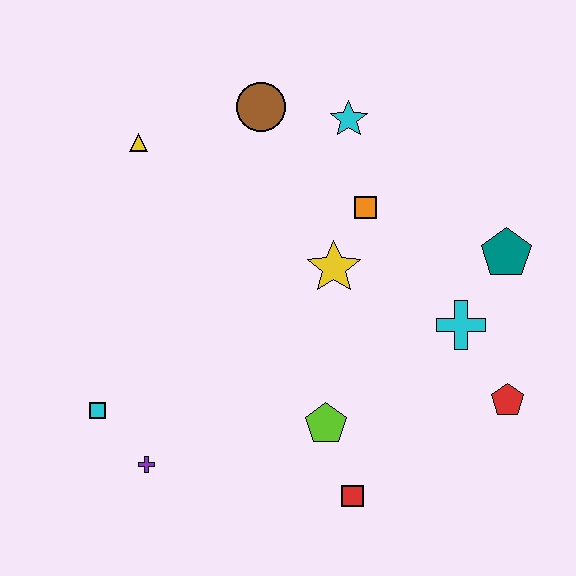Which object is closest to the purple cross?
The cyan square is closest to the purple cross.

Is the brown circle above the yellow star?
Yes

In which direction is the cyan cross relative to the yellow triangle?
The cyan cross is to the right of the yellow triangle.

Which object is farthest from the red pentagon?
The yellow triangle is farthest from the red pentagon.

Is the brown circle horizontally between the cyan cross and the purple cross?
Yes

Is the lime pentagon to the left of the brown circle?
No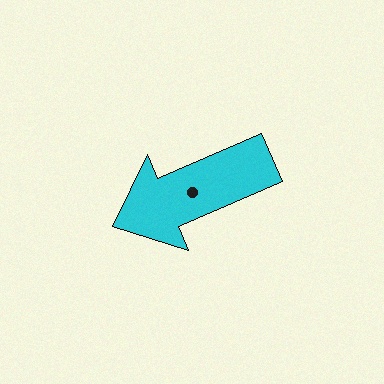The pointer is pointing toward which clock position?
Roughly 8 o'clock.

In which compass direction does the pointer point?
Southwest.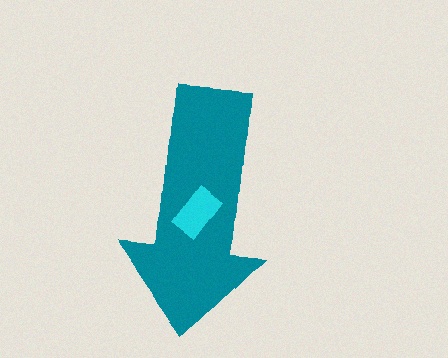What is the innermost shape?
The cyan rectangle.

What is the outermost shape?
The teal arrow.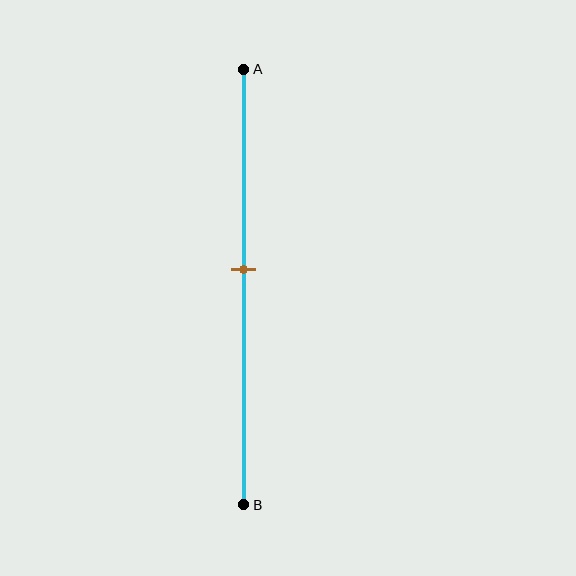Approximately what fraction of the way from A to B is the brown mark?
The brown mark is approximately 45% of the way from A to B.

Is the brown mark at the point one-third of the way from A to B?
No, the mark is at about 45% from A, not at the 33% one-third point.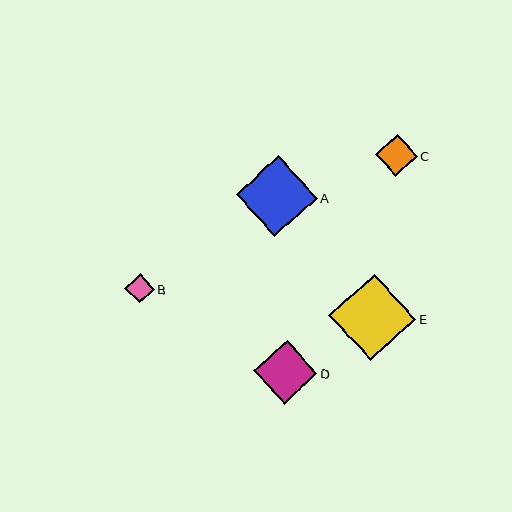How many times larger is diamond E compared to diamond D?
Diamond E is approximately 1.4 times the size of diamond D.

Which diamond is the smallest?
Diamond B is the smallest with a size of approximately 29 pixels.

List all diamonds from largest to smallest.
From largest to smallest: E, A, D, C, B.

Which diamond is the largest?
Diamond E is the largest with a size of approximately 87 pixels.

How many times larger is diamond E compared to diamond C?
Diamond E is approximately 2.1 times the size of diamond C.